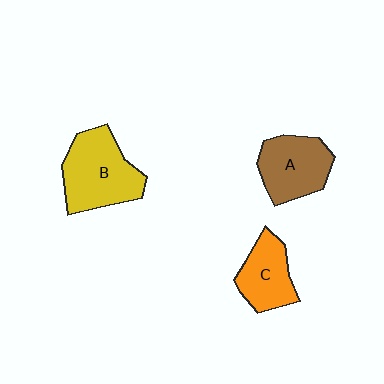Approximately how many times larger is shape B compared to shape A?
Approximately 1.3 times.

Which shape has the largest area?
Shape B (yellow).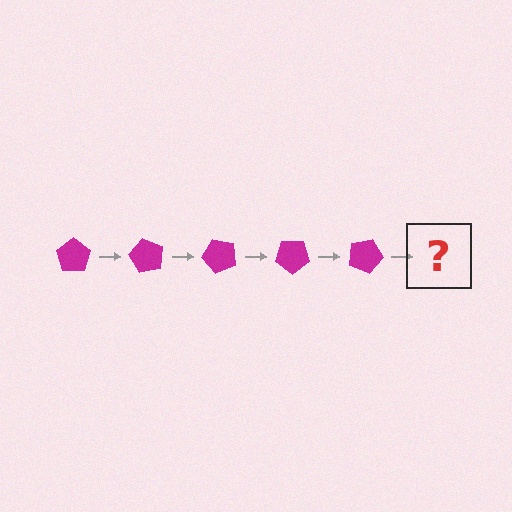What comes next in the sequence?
The next element should be a magenta pentagon rotated 300 degrees.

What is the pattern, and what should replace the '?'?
The pattern is that the pentagon rotates 60 degrees each step. The '?' should be a magenta pentagon rotated 300 degrees.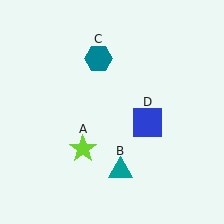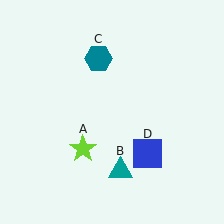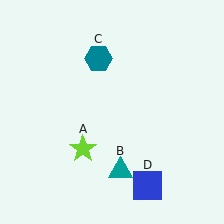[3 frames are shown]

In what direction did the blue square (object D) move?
The blue square (object D) moved down.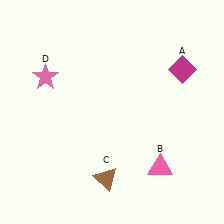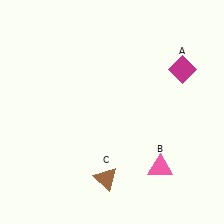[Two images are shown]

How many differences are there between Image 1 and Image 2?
There is 1 difference between the two images.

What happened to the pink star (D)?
The pink star (D) was removed in Image 2. It was in the top-left area of Image 1.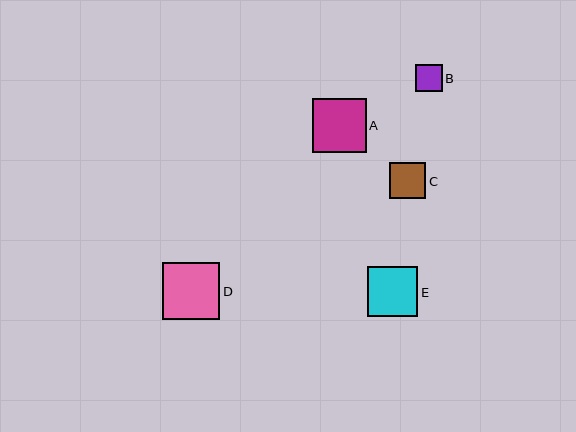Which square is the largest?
Square D is the largest with a size of approximately 57 pixels.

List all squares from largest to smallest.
From largest to smallest: D, A, E, C, B.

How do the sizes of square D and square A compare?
Square D and square A are approximately the same size.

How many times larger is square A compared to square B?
Square A is approximately 2.0 times the size of square B.